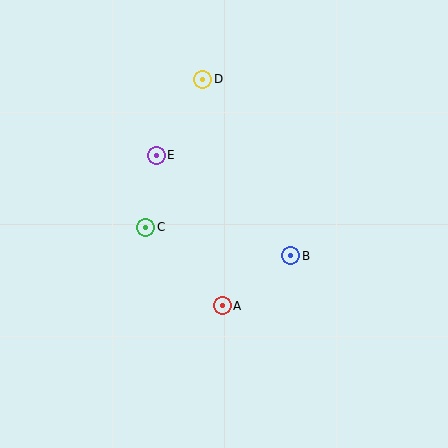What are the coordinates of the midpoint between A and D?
The midpoint between A and D is at (212, 192).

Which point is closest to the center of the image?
Point B at (291, 256) is closest to the center.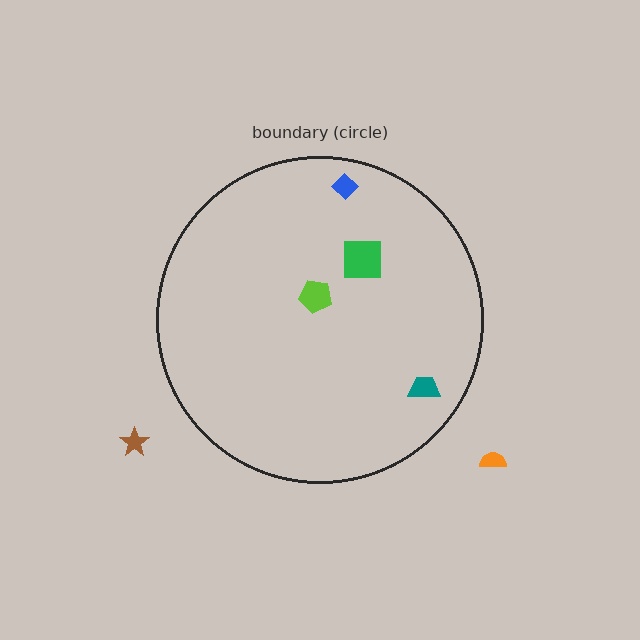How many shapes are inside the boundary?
4 inside, 2 outside.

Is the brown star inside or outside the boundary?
Outside.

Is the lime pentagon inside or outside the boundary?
Inside.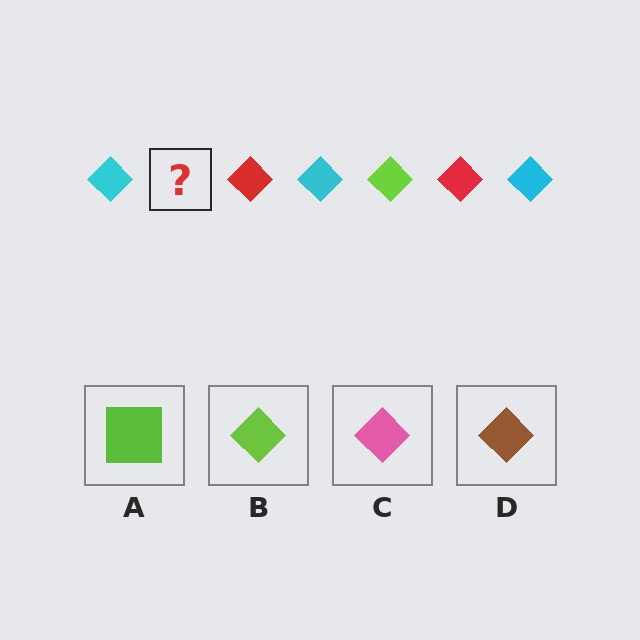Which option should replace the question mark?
Option B.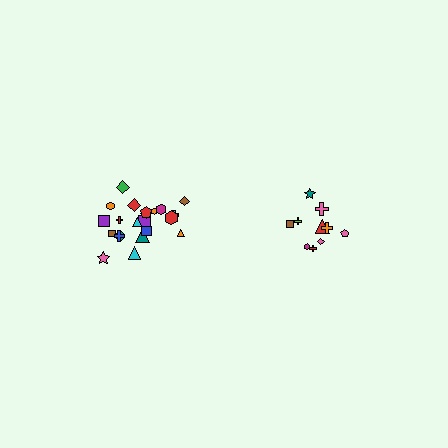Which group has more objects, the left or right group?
The left group.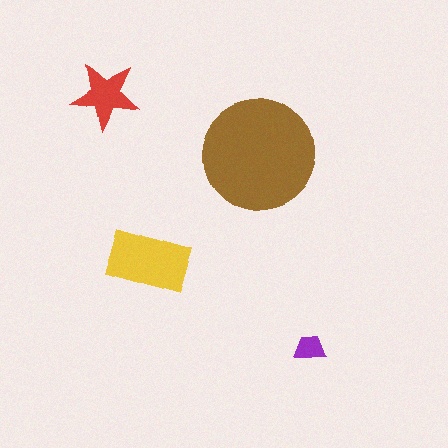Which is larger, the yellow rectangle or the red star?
The yellow rectangle.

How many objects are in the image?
There are 4 objects in the image.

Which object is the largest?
The brown circle.